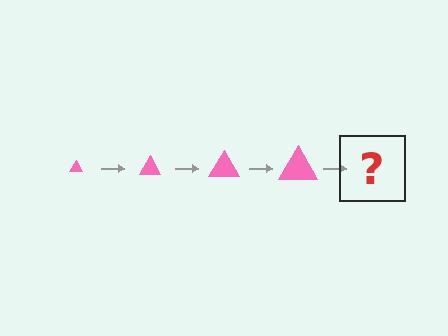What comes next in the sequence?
The next element should be a pink triangle, larger than the previous one.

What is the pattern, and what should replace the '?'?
The pattern is that the triangle gets progressively larger each step. The '?' should be a pink triangle, larger than the previous one.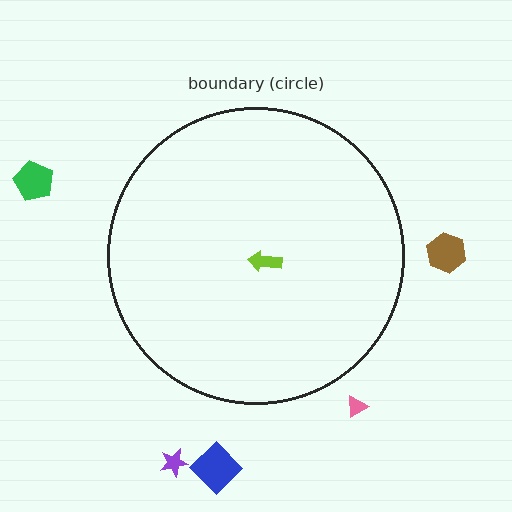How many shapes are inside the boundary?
1 inside, 5 outside.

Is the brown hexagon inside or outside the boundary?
Outside.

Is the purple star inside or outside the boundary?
Outside.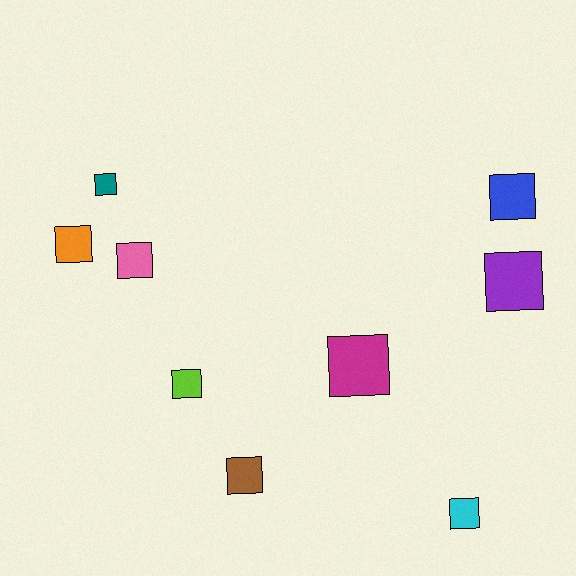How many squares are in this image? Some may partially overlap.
There are 9 squares.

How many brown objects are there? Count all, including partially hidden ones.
There is 1 brown object.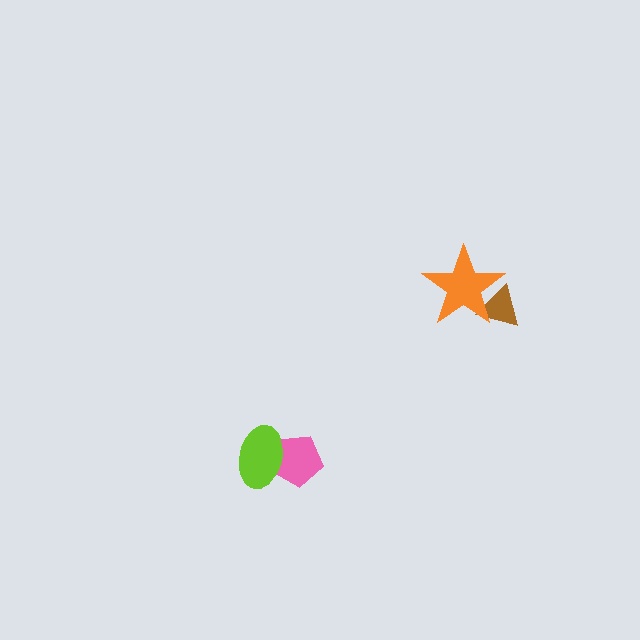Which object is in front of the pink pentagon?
The lime ellipse is in front of the pink pentagon.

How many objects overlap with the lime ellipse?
1 object overlaps with the lime ellipse.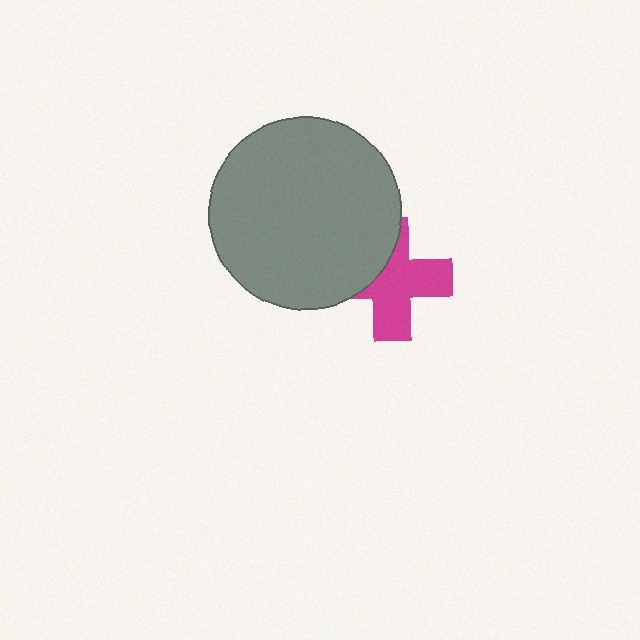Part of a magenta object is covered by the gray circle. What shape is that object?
It is a cross.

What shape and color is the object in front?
The object in front is a gray circle.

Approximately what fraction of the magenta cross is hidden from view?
Roughly 36% of the magenta cross is hidden behind the gray circle.